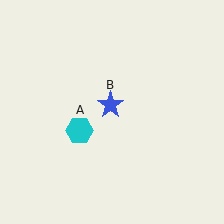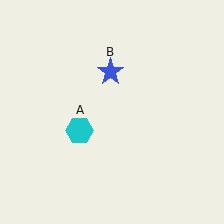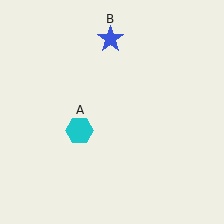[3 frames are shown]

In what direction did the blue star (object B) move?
The blue star (object B) moved up.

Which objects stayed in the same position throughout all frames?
Cyan hexagon (object A) remained stationary.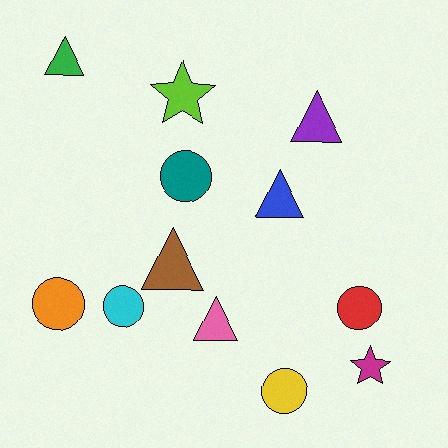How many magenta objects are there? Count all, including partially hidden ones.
There is 1 magenta object.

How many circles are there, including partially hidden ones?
There are 5 circles.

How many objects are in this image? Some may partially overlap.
There are 12 objects.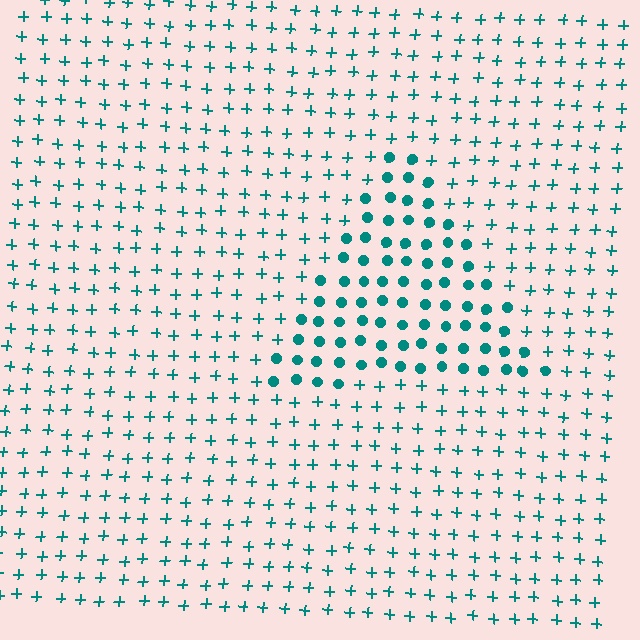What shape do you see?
I see a triangle.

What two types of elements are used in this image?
The image uses circles inside the triangle region and plus signs outside it.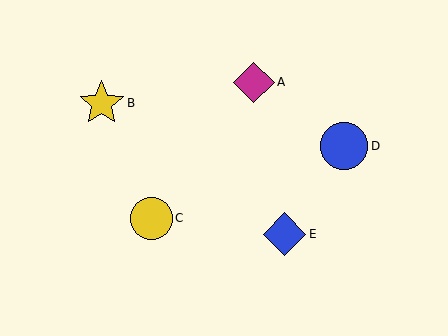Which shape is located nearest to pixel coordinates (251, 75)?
The magenta diamond (labeled A) at (254, 82) is nearest to that location.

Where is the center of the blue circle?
The center of the blue circle is at (344, 146).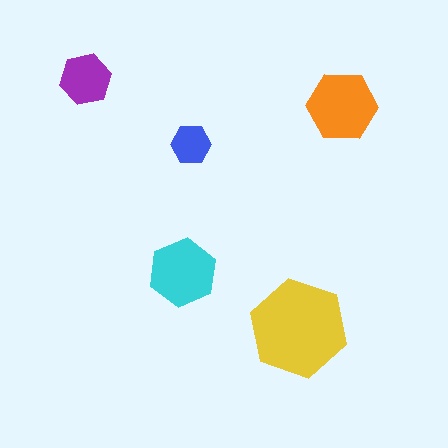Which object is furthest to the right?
The orange hexagon is rightmost.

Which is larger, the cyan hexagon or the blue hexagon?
The cyan one.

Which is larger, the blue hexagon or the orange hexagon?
The orange one.